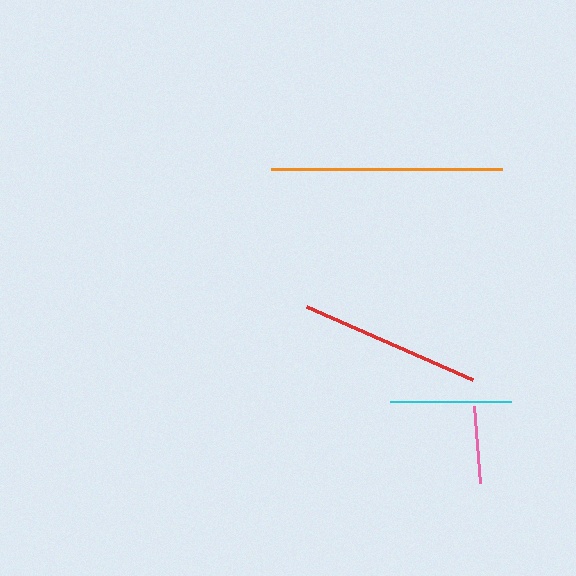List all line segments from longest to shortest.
From longest to shortest: orange, red, cyan, pink.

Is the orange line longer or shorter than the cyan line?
The orange line is longer than the cyan line.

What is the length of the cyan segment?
The cyan segment is approximately 121 pixels long.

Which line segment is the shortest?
The pink line is the shortest at approximately 78 pixels.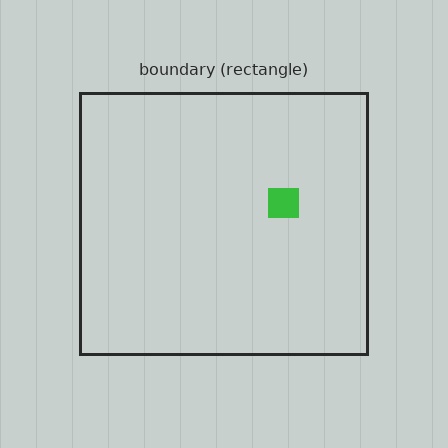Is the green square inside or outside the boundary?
Inside.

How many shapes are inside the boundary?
1 inside, 0 outside.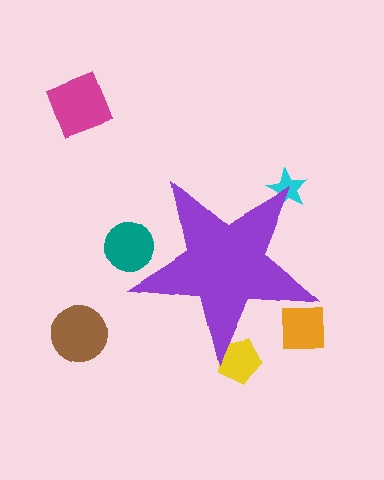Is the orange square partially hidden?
Yes, the orange square is partially hidden behind the purple star.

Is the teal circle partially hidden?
Yes, the teal circle is partially hidden behind the purple star.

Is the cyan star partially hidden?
Yes, the cyan star is partially hidden behind the purple star.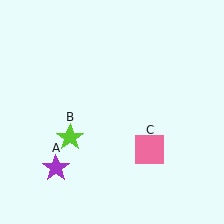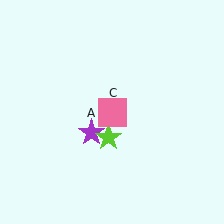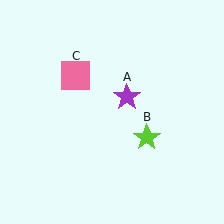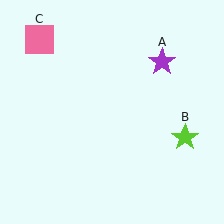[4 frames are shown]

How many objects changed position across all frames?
3 objects changed position: purple star (object A), lime star (object B), pink square (object C).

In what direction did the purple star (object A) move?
The purple star (object A) moved up and to the right.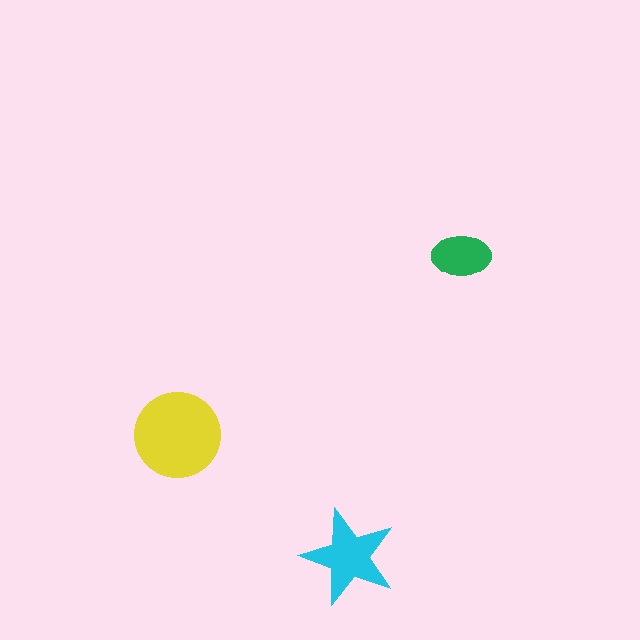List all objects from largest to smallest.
The yellow circle, the cyan star, the green ellipse.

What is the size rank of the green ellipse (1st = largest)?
3rd.